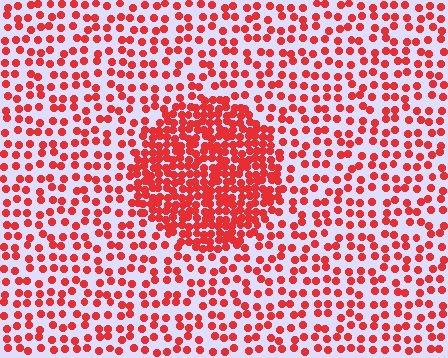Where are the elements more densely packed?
The elements are more densely packed inside the circle boundary.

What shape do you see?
I see a circle.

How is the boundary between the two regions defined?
The boundary is defined by a change in element density (approximately 2.4x ratio). All elements are the same color, size, and shape.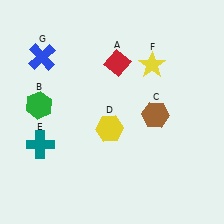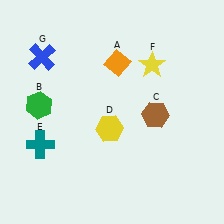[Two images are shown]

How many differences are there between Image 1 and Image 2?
There is 1 difference between the two images.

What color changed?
The diamond (A) changed from red in Image 1 to orange in Image 2.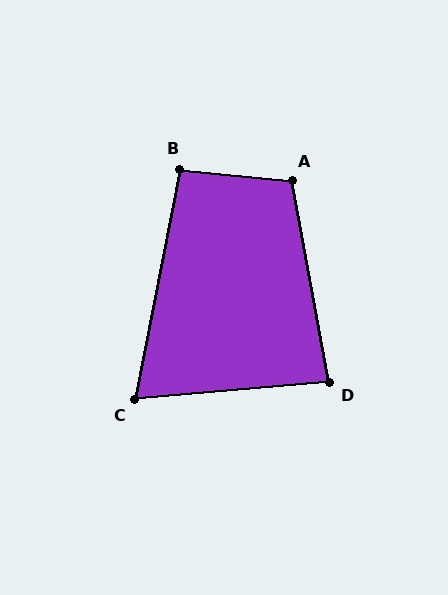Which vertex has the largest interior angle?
A, at approximately 106 degrees.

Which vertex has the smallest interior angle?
C, at approximately 74 degrees.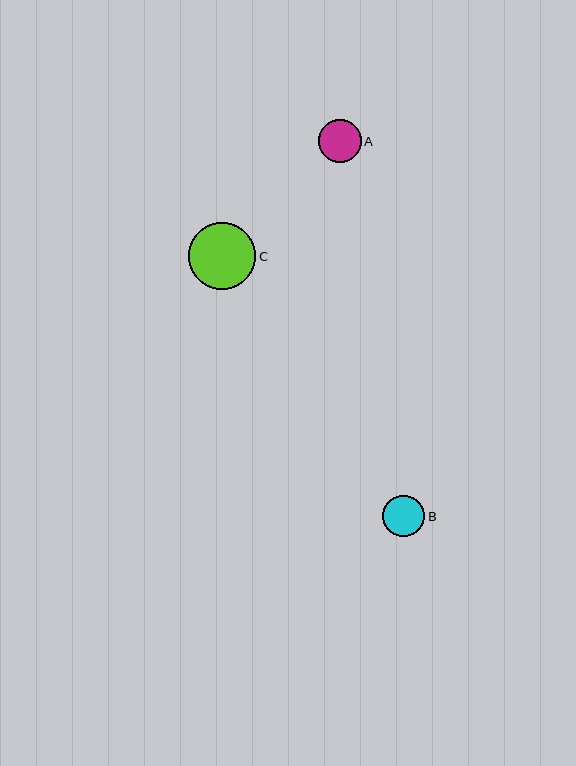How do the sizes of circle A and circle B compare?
Circle A and circle B are approximately the same size.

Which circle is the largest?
Circle C is the largest with a size of approximately 67 pixels.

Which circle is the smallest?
Circle B is the smallest with a size of approximately 42 pixels.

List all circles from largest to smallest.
From largest to smallest: C, A, B.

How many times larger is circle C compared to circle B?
Circle C is approximately 1.6 times the size of circle B.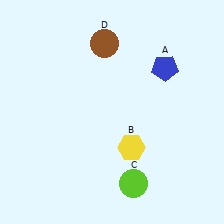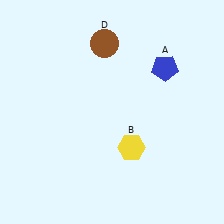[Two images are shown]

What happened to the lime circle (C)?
The lime circle (C) was removed in Image 2. It was in the bottom-right area of Image 1.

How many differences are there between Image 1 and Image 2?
There is 1 difference between the two images.